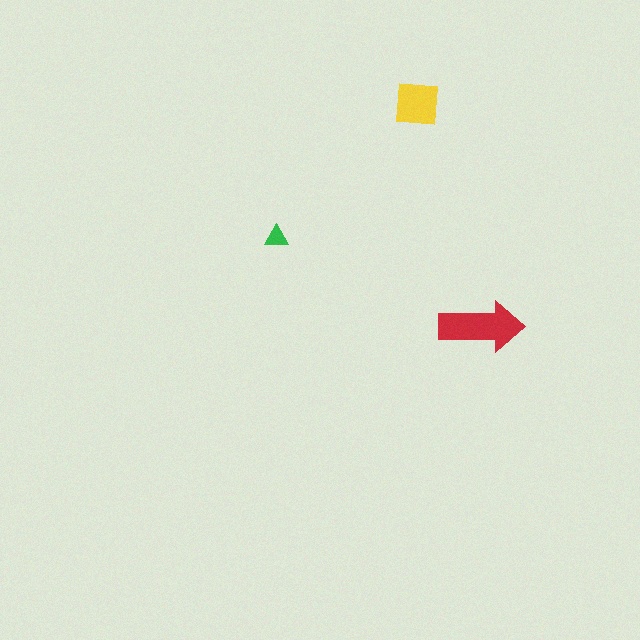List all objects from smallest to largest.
The green triangle, the yellow square, the red arrow.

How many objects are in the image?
There are 3 objects in the image.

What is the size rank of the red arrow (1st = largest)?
1st.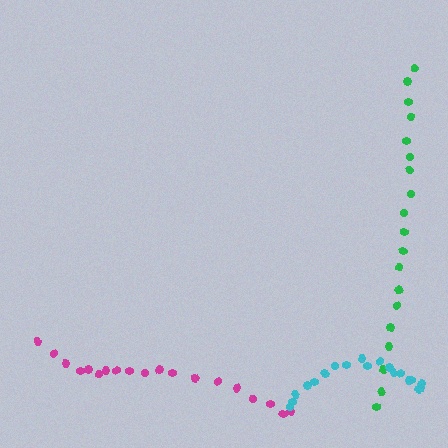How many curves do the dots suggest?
There are 3 distinct paths.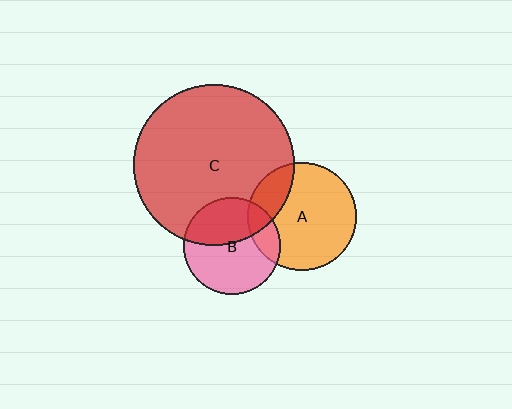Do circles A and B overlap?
Yes.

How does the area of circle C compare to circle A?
Approximately 2.2 times.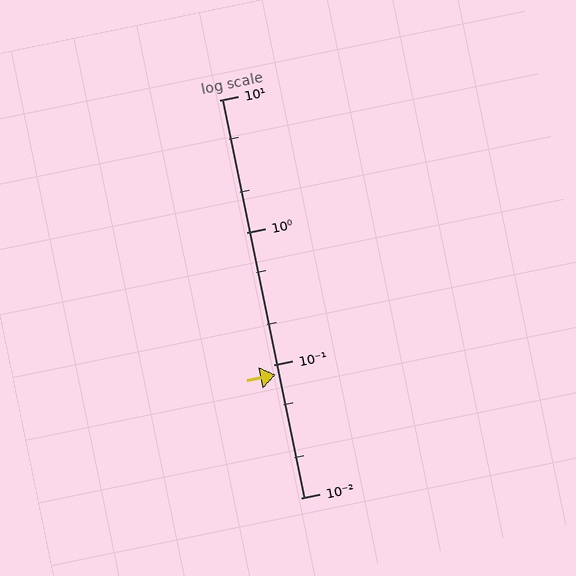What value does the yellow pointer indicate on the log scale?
The pointer indicates approximately 0.085.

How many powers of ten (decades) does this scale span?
The scale spans 3 decades, from 0.01 to 10.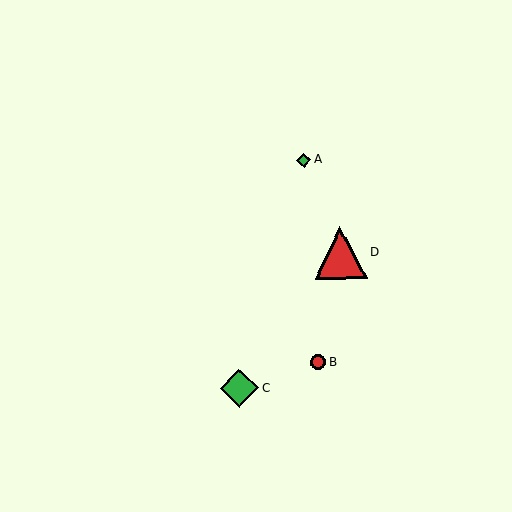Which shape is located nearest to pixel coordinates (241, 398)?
The green diamond (labeled C) at (240, 388) is nearest to that location.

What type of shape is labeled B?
Shape B is a red circle.